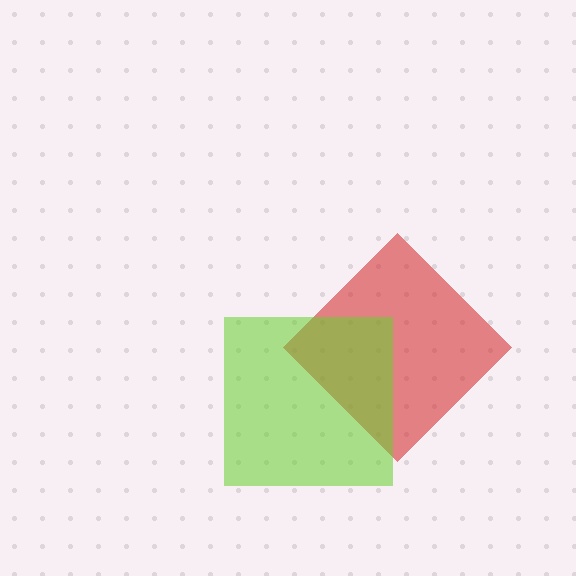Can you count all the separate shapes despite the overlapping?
Yes, there are 2 separate shapes.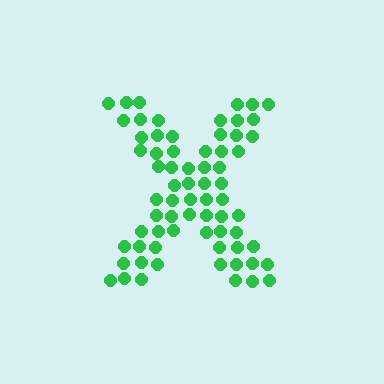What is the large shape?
The large shape is the letter X.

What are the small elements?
The small elements are circles.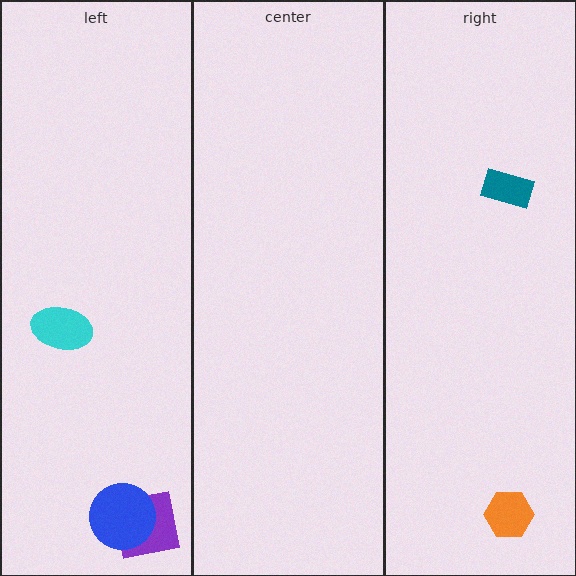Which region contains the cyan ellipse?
The left region.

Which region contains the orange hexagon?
The right region.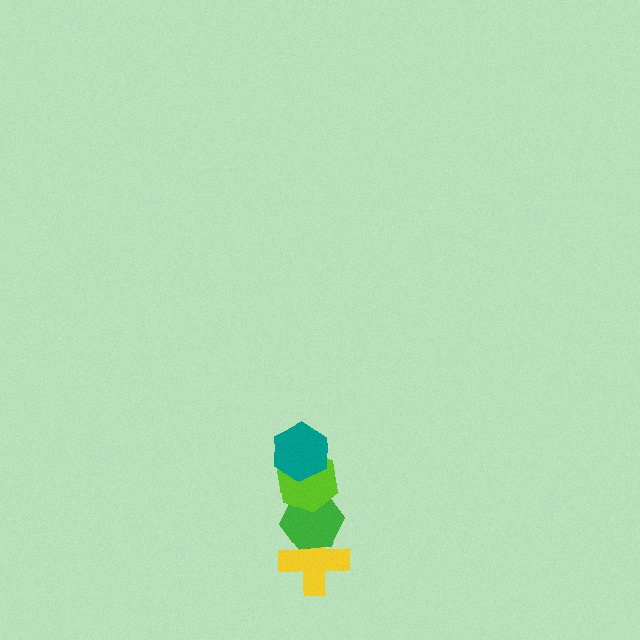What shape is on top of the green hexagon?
The lime hexagon is on top of the green hexagon.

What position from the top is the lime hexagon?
The lime hexagon is 2nd from the top.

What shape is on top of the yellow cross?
The green hexagon is on top of the yellow cross.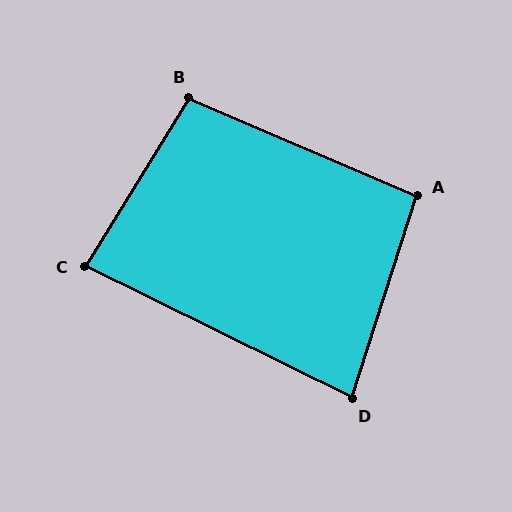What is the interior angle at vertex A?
Approximately 95 degrees (obtuse).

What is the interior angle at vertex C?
Approximately 85 degrees (acute).